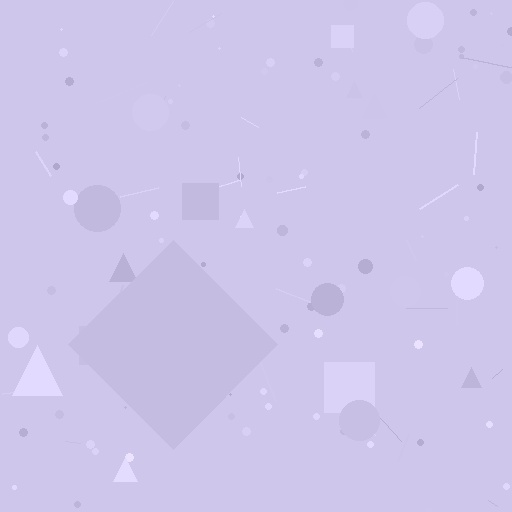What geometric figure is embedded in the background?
A diamond is embedded in the background.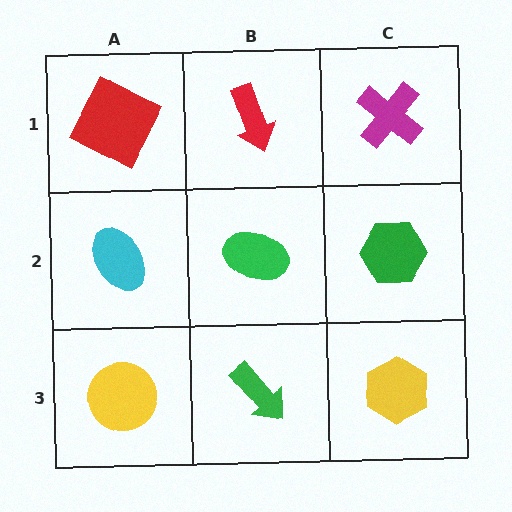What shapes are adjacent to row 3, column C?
A green hexagon (row 2, column C), a green arrow (row 3, column B).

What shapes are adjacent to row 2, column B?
A red arrow (row 1, column B), a green arrow (row 3, column B), a cyan ellipse (row 2, column A), a green hexagon (row 2, column C).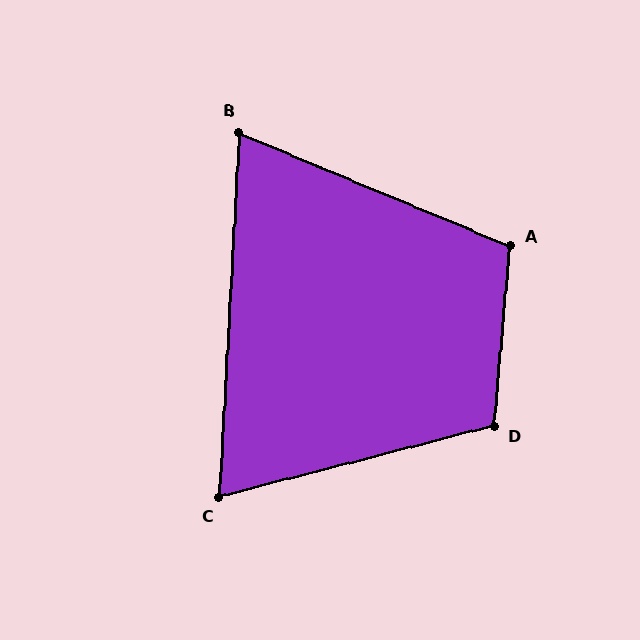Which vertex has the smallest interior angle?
B, at approximately 70 degrees.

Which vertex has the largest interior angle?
D, at approximately 110 degrees.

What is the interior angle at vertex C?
Approximately 72 degrees (acute).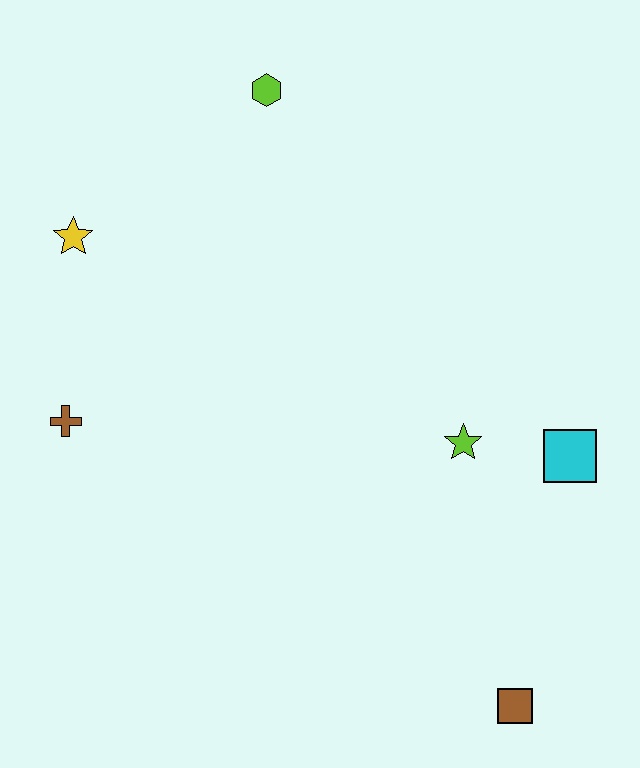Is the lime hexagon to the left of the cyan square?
Yes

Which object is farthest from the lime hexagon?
The brown square is farthest from the lime hexagon.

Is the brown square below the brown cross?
Yes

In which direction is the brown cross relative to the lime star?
The brown cross is to the left of the lime star.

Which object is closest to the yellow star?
The brown cross is closest to the yellow star.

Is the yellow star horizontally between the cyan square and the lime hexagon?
No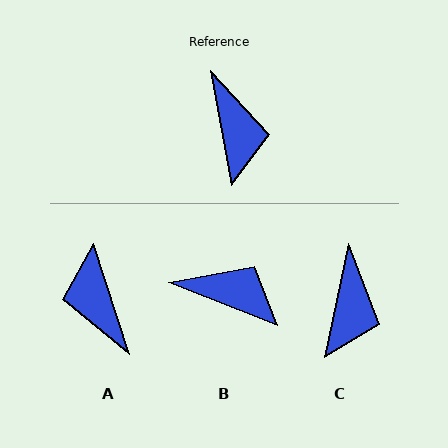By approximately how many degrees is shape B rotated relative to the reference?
Approximately 58 degrees counter-clockwise.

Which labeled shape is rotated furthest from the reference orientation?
A, about 172 degrees away.